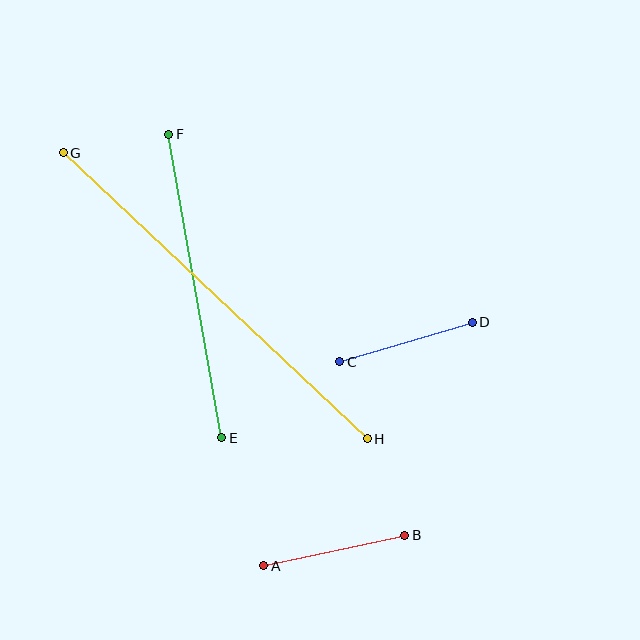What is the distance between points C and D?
The distance is approximately 138 pixels.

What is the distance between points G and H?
The distance is approximately 418 pixels.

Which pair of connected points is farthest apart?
Points G and H are farthest apart.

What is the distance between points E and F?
The distance is approximately 308 pixels.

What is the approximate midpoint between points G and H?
The midpoint is at approximately (215, 296) pixels.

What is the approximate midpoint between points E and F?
The midpoint is at approximately (195, 286) pixels.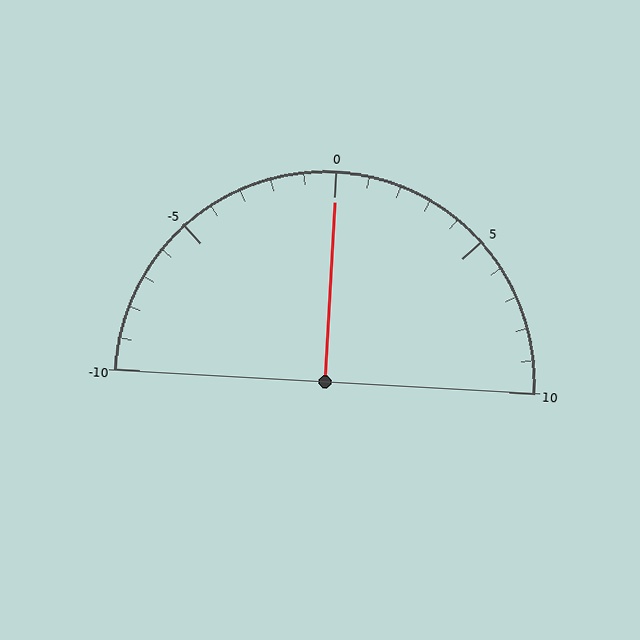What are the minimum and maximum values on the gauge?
The gauge ranges from -10 to 10.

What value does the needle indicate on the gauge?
The needle indicates approximately 0.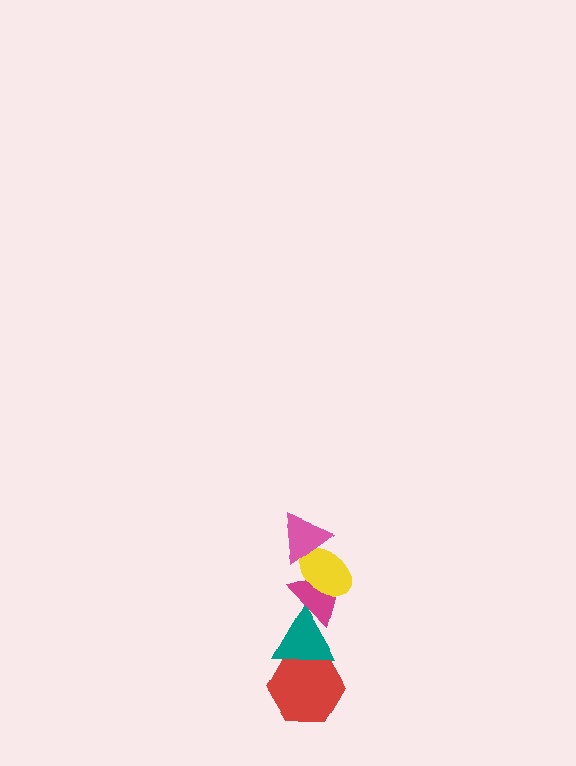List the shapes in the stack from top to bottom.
From top to bottom: the pink triangle, the yellow ellipse, the magenta triangle, the teal triangle, the red hexagon.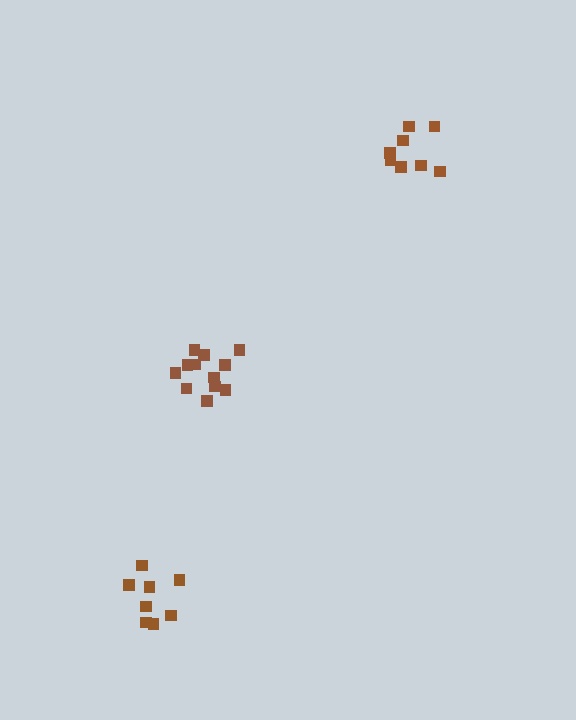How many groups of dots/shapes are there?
There are 3 groups.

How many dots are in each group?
Group 1: 12 dots, Group 2: 8 dots, Group 3: 8 dots (28 total).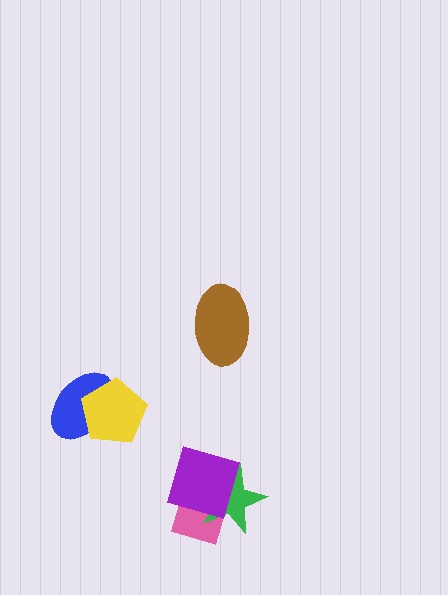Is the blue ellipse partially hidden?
Yes, it is partially covered by another shape.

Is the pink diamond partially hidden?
Yes, it is partially covered by another shape.